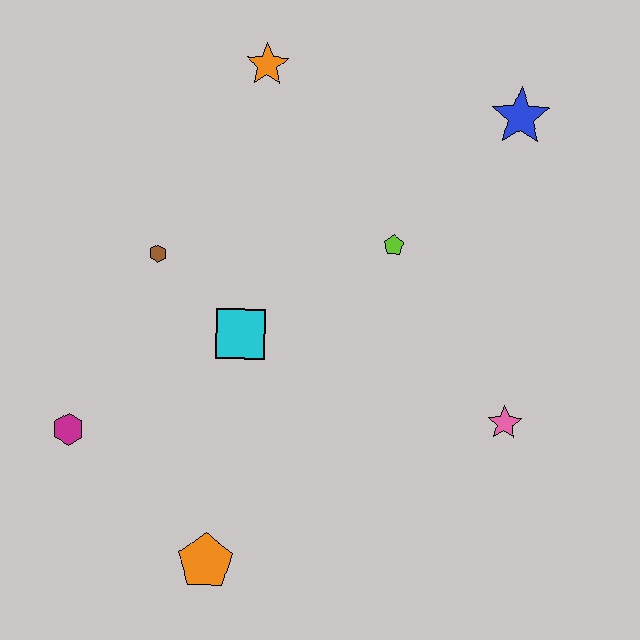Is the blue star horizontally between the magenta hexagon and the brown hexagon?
No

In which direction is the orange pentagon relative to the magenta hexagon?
The orange pentagon is to the right of the magenta hexagon.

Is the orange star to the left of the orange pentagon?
No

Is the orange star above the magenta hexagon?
Yes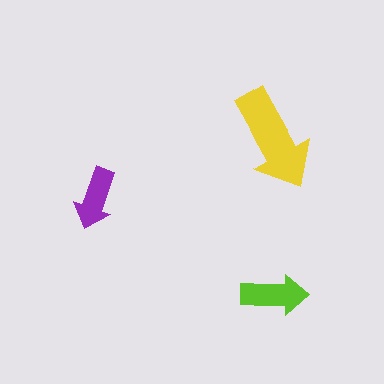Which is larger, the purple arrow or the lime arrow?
The lime one.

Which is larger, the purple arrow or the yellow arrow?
The yellow one.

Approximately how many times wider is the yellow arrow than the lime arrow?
About 1.5 times wider.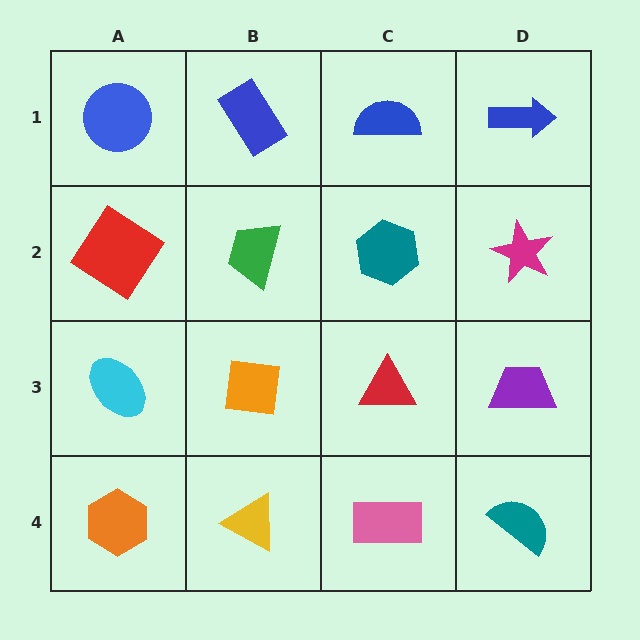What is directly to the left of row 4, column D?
A pink rectangle.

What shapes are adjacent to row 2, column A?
A blue circle (row 1, column A), a cyan ellipse (row 3, column A), a green trapezoid (row 2, column B).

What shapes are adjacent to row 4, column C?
A red triangle (row 3, column C), a yellow triangle (row 4, column B), a teal semicircle (row 4, column D).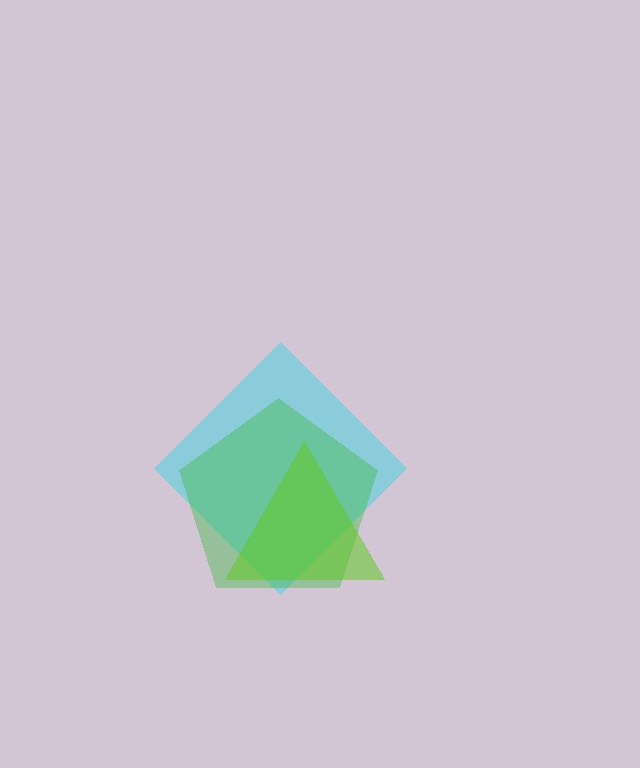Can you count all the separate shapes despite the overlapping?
Yes, there are 3 separate shapes.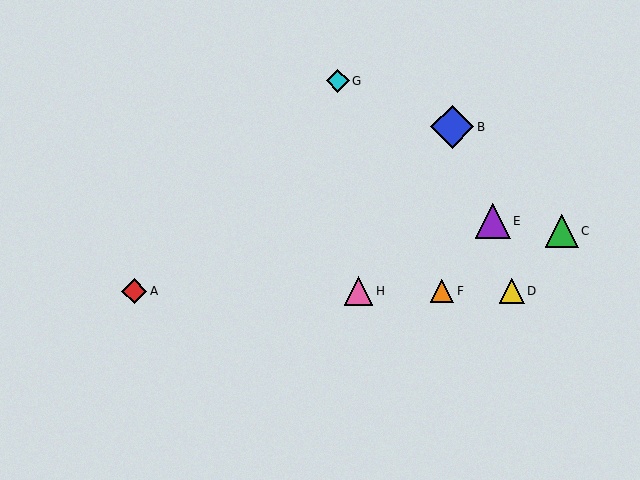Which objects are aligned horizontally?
Objects A, D, F, H are aligned horizontally.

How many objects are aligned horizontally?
4 objects (A, D, F, H) are aligned horizontally.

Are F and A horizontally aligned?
Yes, both are at y≈291.